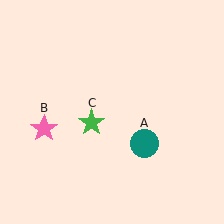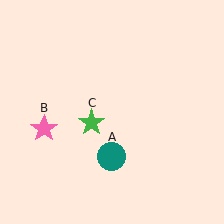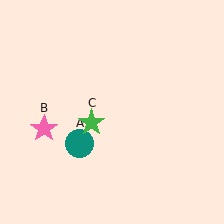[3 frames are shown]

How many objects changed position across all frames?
1 object changed position: teal circle (object A).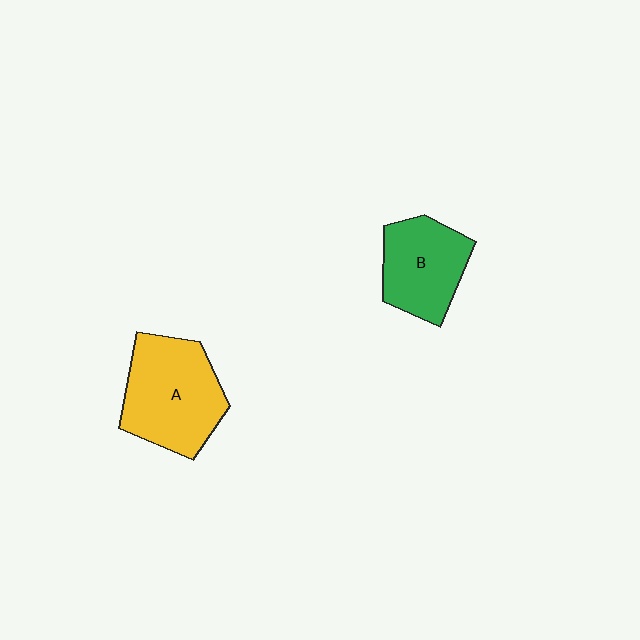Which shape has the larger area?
Shape A (yellow).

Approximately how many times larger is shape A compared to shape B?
Approximately 1.3 times.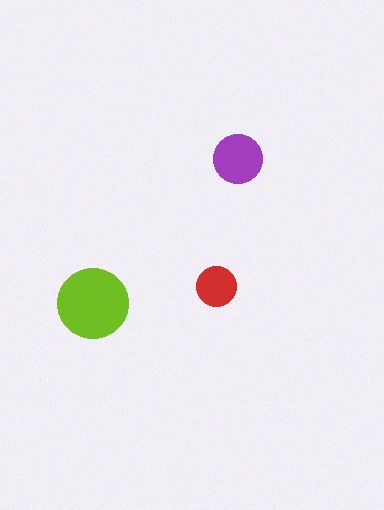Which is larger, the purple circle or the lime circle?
The lime one.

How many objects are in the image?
There are 3 objects in the image.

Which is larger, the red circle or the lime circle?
The lime one.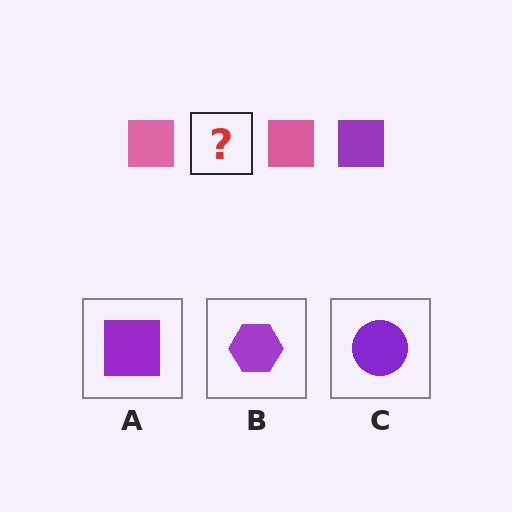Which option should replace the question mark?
Option A.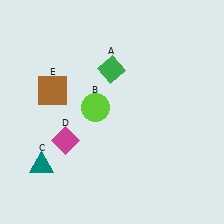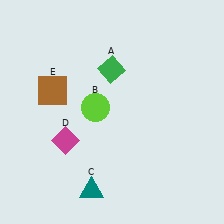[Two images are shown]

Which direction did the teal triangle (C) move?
The teal triangle (C) moved right.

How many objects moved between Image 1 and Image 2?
1 object moved between the two images.